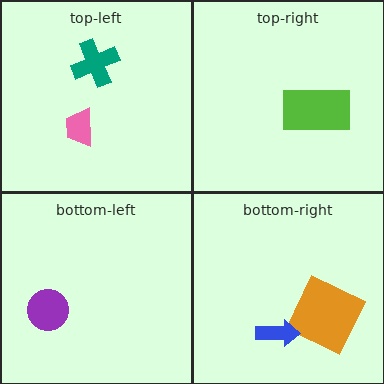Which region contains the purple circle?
The bottom-left region.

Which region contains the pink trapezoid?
The top-left region.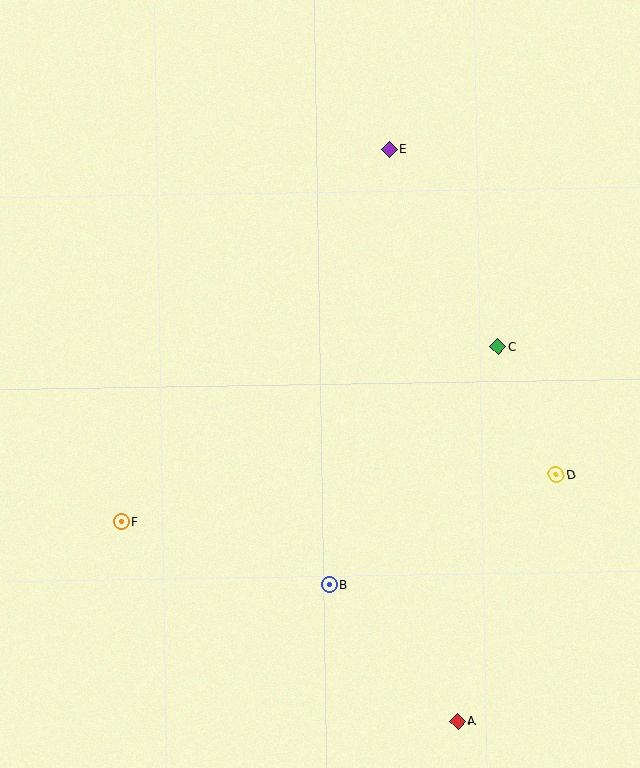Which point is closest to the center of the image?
Point C at (498, 347) is closest to the center.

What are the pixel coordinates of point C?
Point C is at (498, 347).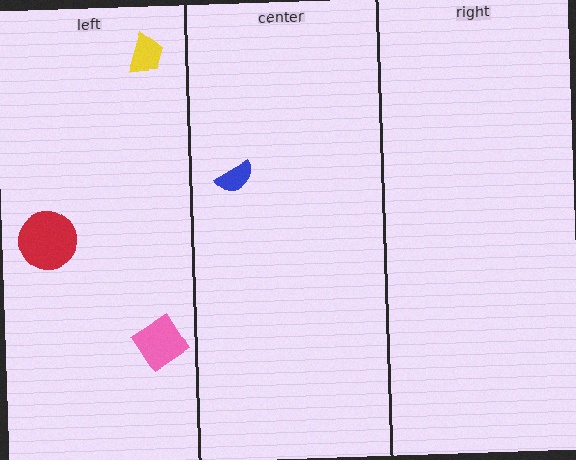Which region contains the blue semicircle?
The center region.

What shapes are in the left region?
The pink diamond, the yellow trapezoid, the red circle.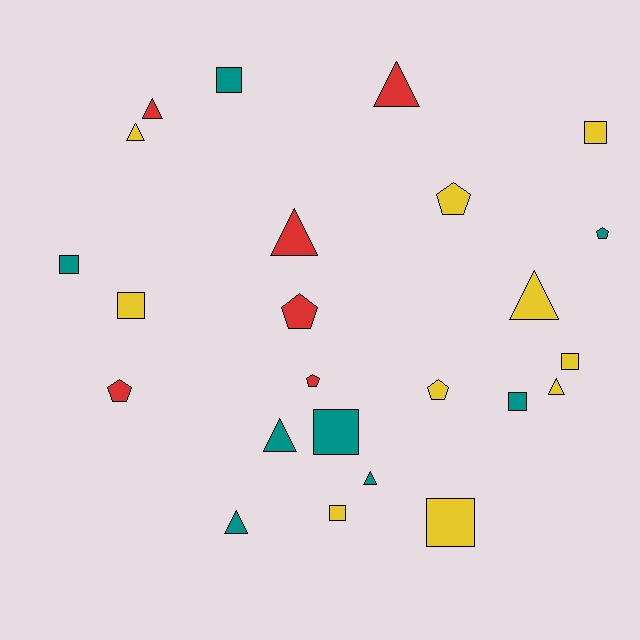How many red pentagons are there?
There are 3 red pentagons.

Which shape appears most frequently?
Triangle, with 9 objects.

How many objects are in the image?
There are 24 objects.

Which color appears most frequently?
Yellow, with 10 objects.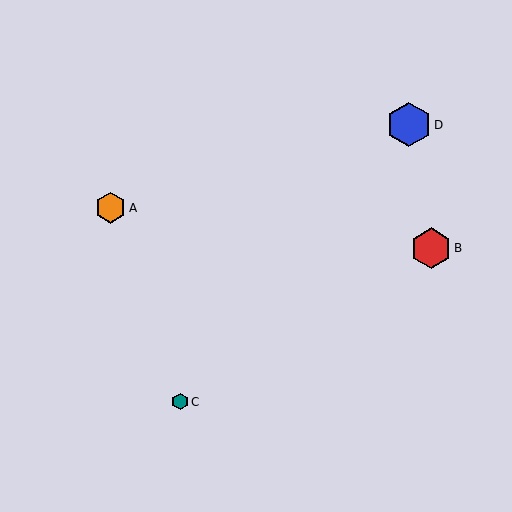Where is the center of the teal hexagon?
The center of the teal hexagon is at (180, 402).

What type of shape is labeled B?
Shape B is a red hexagon.